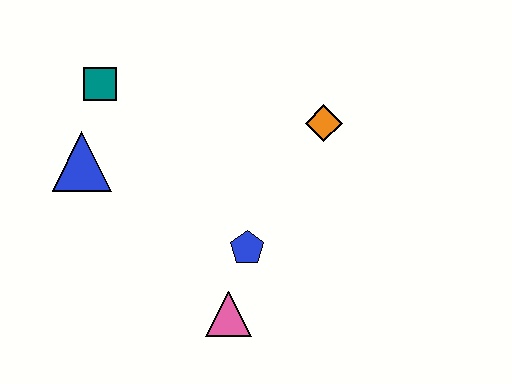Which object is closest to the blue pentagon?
The pink triangle is closest to the blue pentagon.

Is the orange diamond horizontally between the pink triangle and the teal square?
No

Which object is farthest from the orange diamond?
The blue triangle is farthest from the orange diamond.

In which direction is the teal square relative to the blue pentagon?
The teal square is above the blue pentagon.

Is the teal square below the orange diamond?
No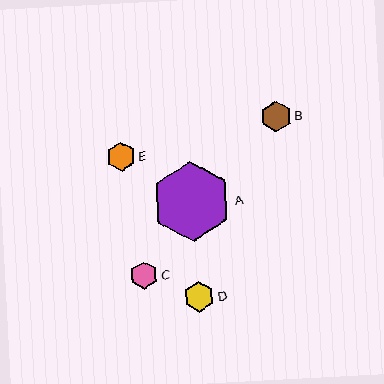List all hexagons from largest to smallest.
From largest to smallest: A, B, D, E, C.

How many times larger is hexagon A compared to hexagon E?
Hexagon A is approximately 2.8 times the size of hexagon E.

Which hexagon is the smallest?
Hexagon C is the smallest with a size of approximately 28 pixels.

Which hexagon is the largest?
Hexagon A is the largest with a size of approximately 80 pixels.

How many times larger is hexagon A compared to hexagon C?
Hexagon A is approximately 2.9 times the size of hexagon C.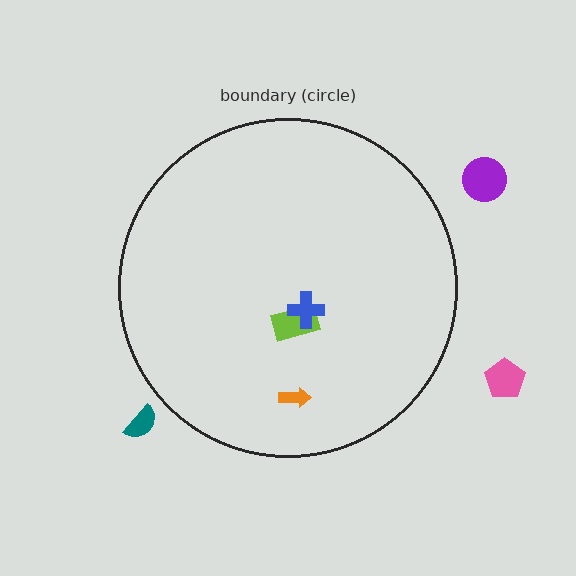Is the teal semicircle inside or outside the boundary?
Outside.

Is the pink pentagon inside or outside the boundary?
Outside.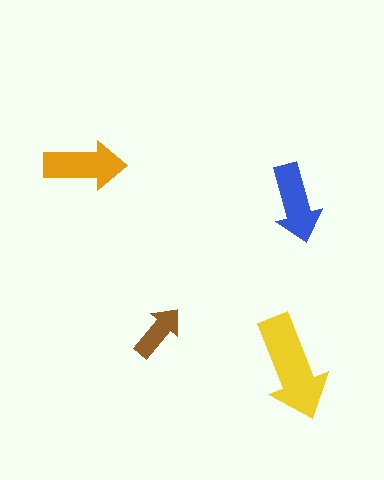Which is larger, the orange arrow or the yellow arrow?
The yellow one.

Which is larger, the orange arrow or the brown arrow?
The orange one.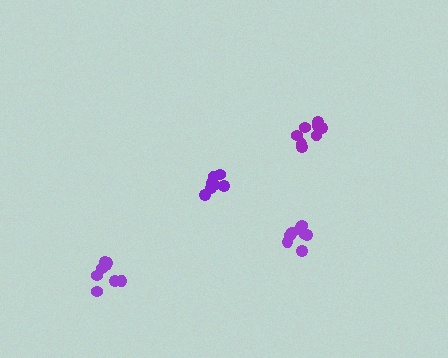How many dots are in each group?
Group 1: 7 dots, Group 2: 8 dots, Group 3: 8 dots, Group 4: 8 dots (31 total).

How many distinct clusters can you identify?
There are 4 distinct clusters.